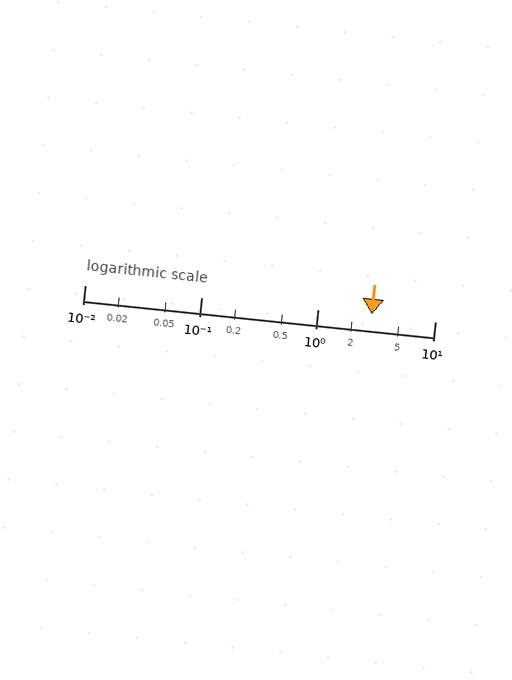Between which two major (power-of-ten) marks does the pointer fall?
The pointer is between 1 and 10.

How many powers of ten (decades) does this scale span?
The scale spans 3 decades, from 0.01 to 10.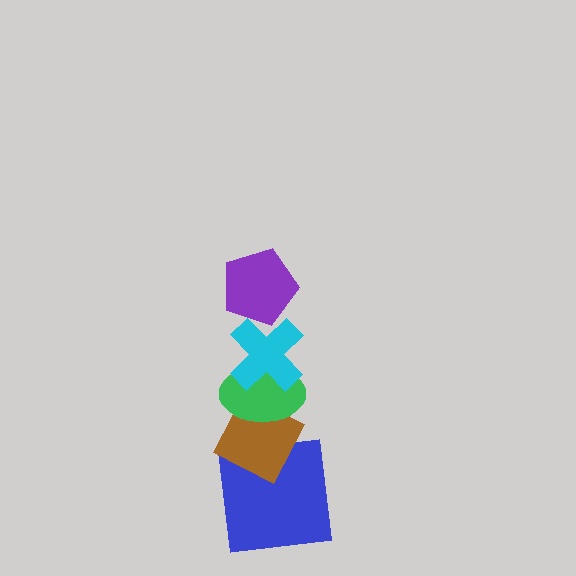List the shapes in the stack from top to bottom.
From top to bottom: the purple pentagon, the cyan cross, the green ellipse, the brown diamond, the blue square.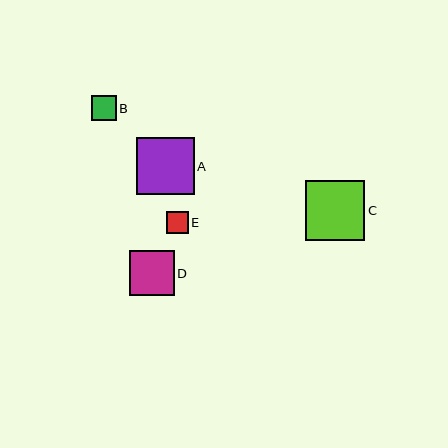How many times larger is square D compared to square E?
Square D is approximately 2.1 times the size of square E.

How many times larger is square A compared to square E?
Square A is approximately 2.7 times the size of square E.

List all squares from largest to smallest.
From largest to smallest: C, A, D, B, E.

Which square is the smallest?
Square E is the smallest with a size of approximately 21 pixels.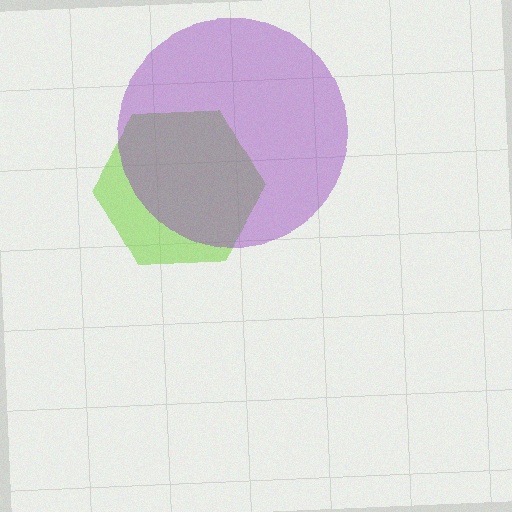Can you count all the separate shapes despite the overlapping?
Yes, there are 2 separate shapes.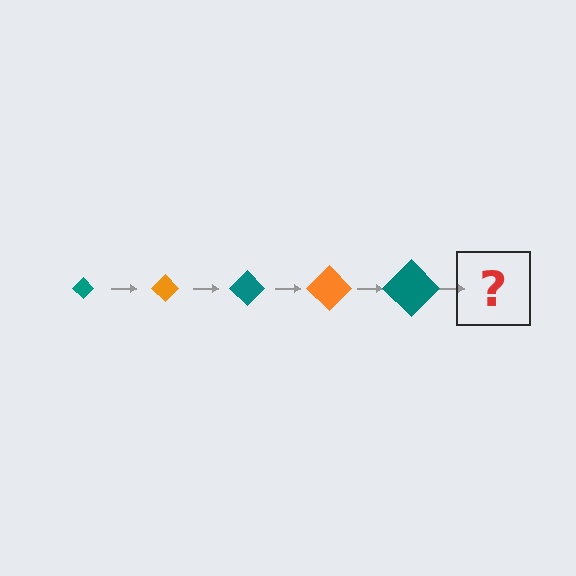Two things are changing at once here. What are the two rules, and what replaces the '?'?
The two rules are that the diamond grows larger each step and the color cycles through teal and orange. The '?' should be an orange diamond, larger than the previous one.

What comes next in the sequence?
The next element should be an orange diamond, larger than the previous one.